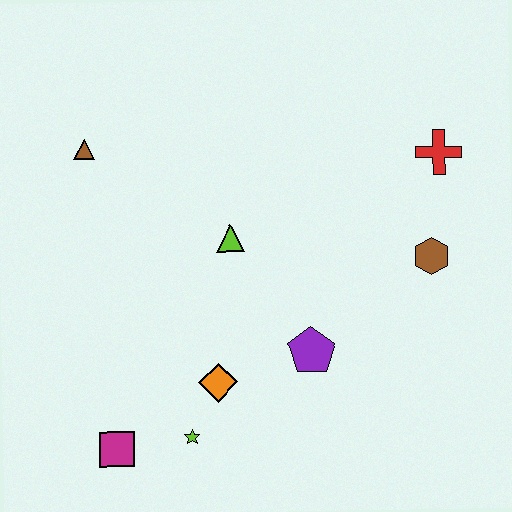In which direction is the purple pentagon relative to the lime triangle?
The purple pentagon is below the lime triangle.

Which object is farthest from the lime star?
The red cross is farthest from the lime star.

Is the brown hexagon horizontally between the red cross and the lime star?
Yes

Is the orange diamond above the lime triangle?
No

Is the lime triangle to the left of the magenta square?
No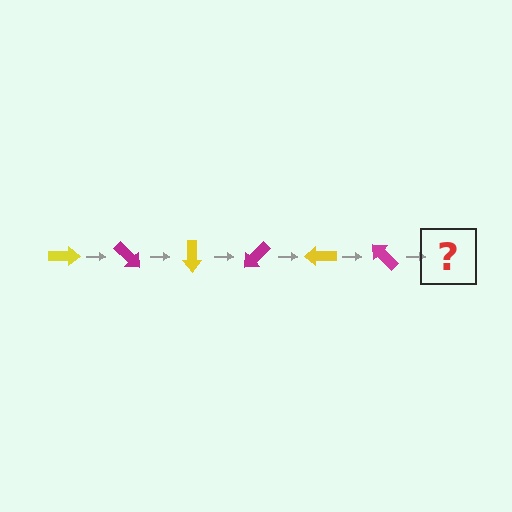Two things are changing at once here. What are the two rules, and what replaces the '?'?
The two rules are that it rotates 45 degrees each step and the color cycles through yellow and magenta. The '?' should be a yellow arrow, rotated 270 degrees from the start.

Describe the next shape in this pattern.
It should be a yellow arrow, rotated 270 degrees from the start.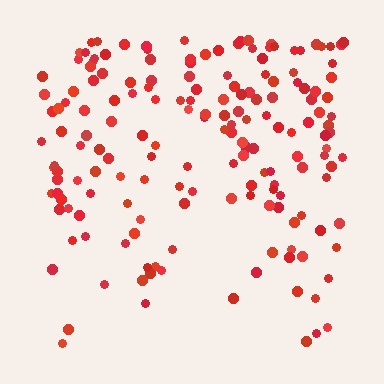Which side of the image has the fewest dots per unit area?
The bottom.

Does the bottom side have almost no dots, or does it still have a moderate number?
Still a moderate number, just noticeably fewer than the top.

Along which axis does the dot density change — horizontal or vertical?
Vertical.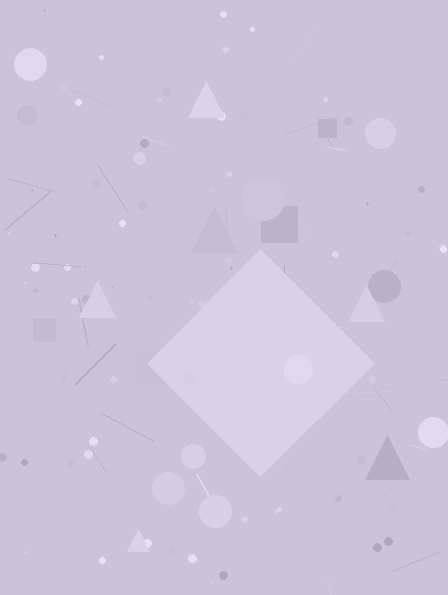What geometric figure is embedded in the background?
A diamond is embedded in the background.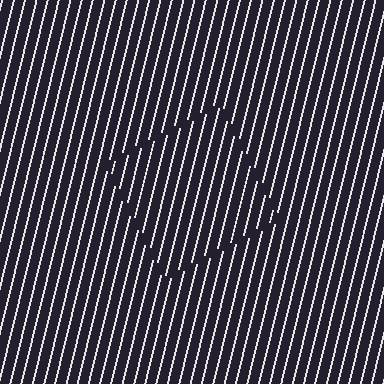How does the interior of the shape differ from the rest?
The interior of the shape contains the same grating, shifted by half a period — the contour is defined by the phase discontinuity where line-ends from the inner and outer gratings abut.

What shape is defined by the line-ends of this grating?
An illusory square. The interior of the shape contains the same grating, shifted by half a period — the contour is defined by the phase discontinuity where line-ends from the inner and outer gratings abut.